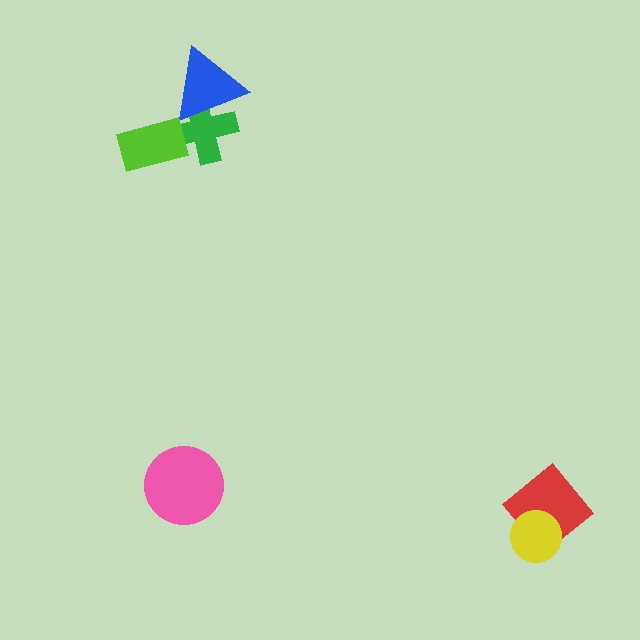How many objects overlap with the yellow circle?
1 object overlaps with the yellow circle.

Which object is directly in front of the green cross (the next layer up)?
The blue triangle is directly in front of the green cross.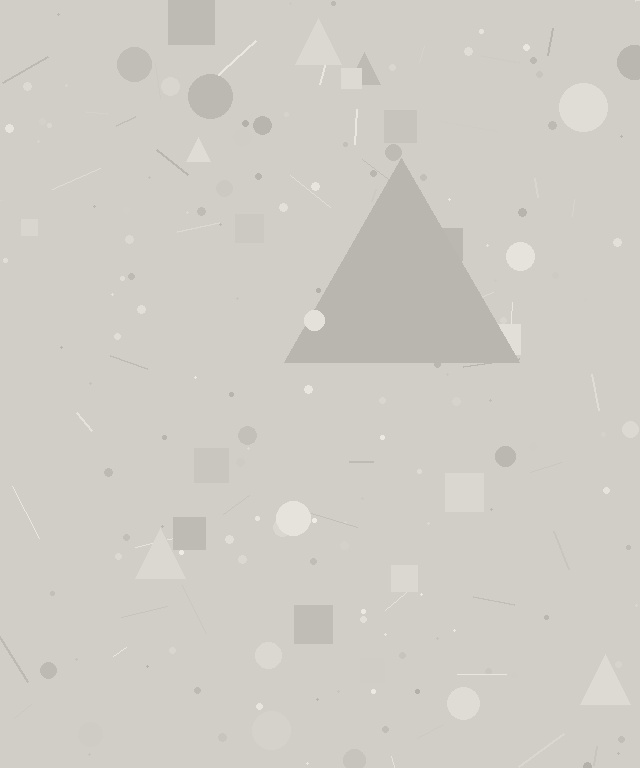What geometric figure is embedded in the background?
A triangle is embedded in the background.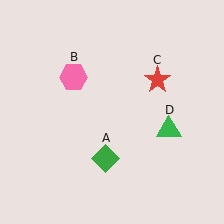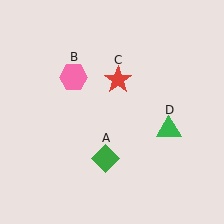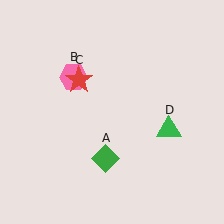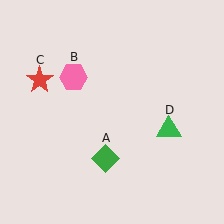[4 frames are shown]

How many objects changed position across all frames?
1 object changed position: red star (object C).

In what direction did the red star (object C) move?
The red star (object C) moved left.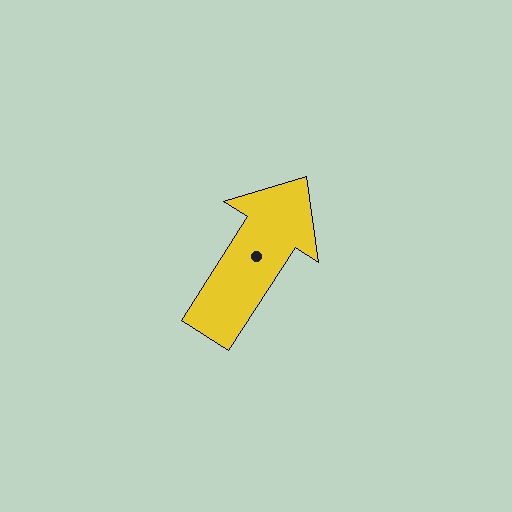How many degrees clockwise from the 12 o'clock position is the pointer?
Approximately 33 degrees.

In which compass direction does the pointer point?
Northeast.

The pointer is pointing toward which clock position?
Roughly 1 o'clock.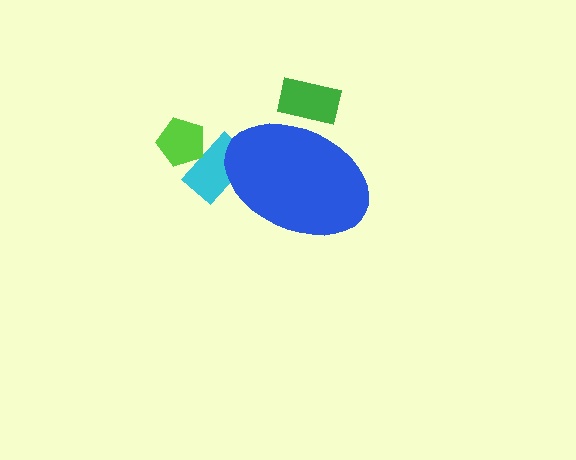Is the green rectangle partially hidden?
Yes, the green rectangle is partially hidden behind the blue ellipse.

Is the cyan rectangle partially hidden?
Yes, the cyan rectangle is partially hidden behind the blue ellipse.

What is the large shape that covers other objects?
A blue ellipse.